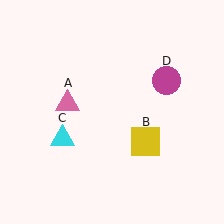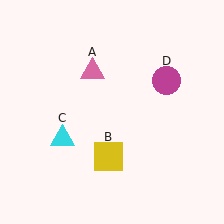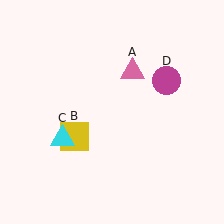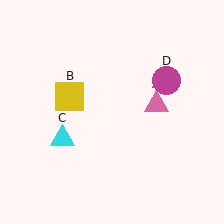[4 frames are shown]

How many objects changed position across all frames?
2 objects changed position: pink triangle (object A), yellow square (object B).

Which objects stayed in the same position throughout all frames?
Cyan triangle (object C) and magenta circle (object D) remained stationary.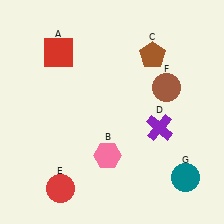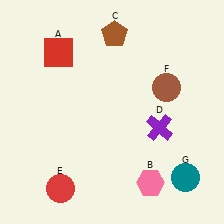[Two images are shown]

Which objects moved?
The objects that moved are: the pink hexagon (B), the brown pentagon (C).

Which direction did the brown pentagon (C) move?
The brown pentagon (C) moved left.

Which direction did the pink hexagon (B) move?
The pink hexagon (B) moved right.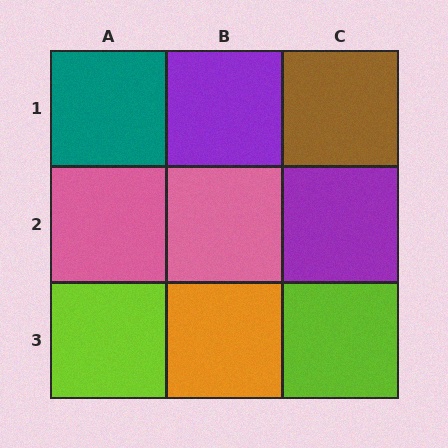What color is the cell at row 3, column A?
Lime.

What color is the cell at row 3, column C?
Lime.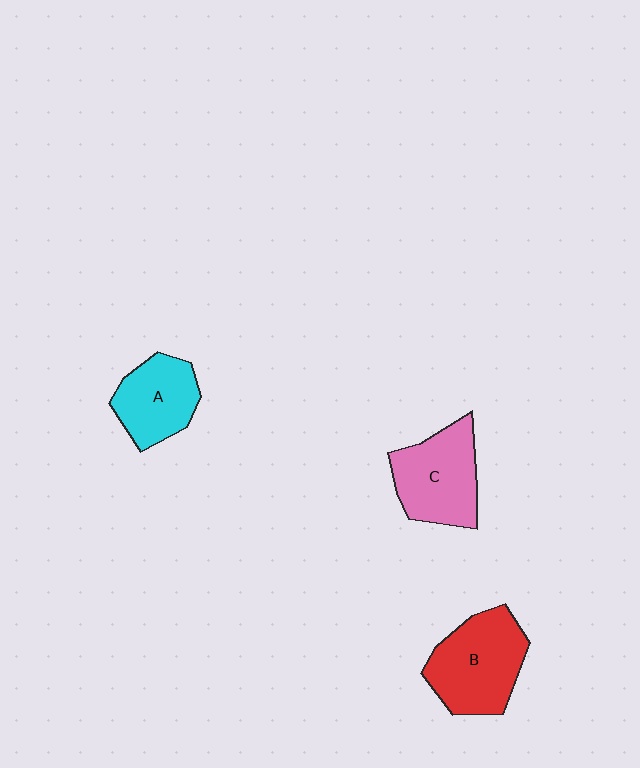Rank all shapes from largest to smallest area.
From largest to smallest: B (red), C (pink), A (cyan).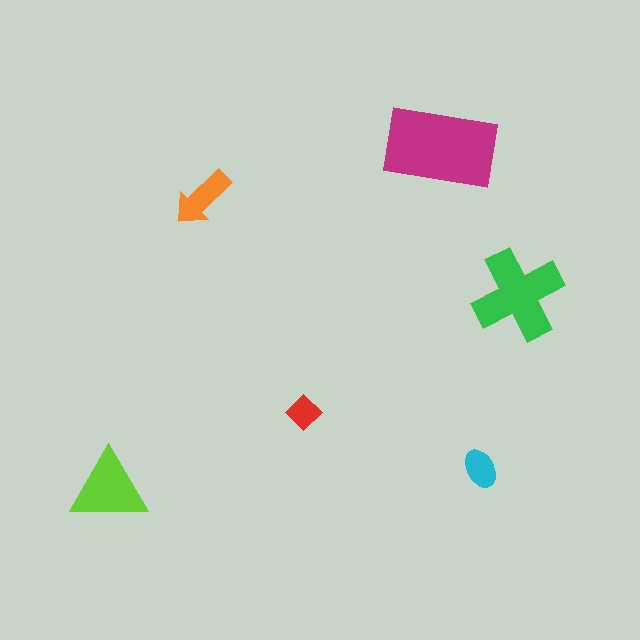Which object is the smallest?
The red diamond.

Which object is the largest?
The magenta rectangle.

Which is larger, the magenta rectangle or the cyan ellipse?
The magenta rectangle.